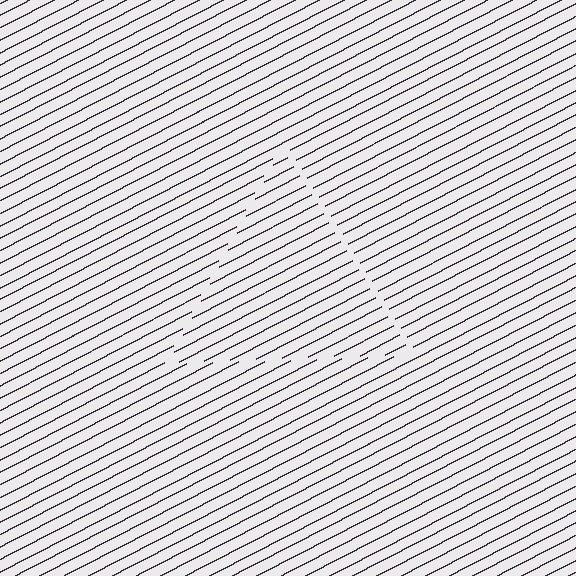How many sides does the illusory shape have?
3 sides — the line-ends trace a triangle.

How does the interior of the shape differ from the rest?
The interior of the shape contains the same grating, shifted by half a period — the contour is defined by the phase discontinuity where line-ends from the inner and outer gratings abut.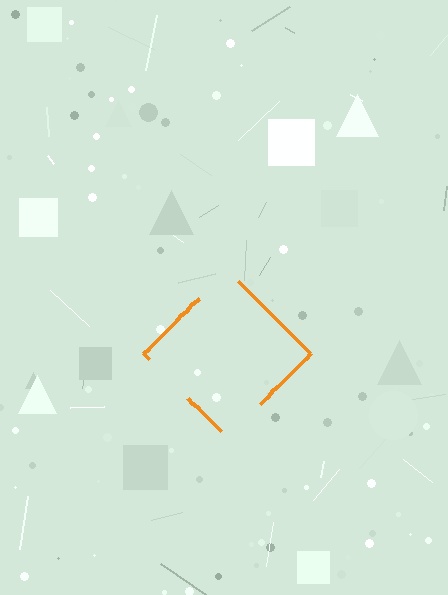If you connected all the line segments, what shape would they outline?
They would outline a diamond.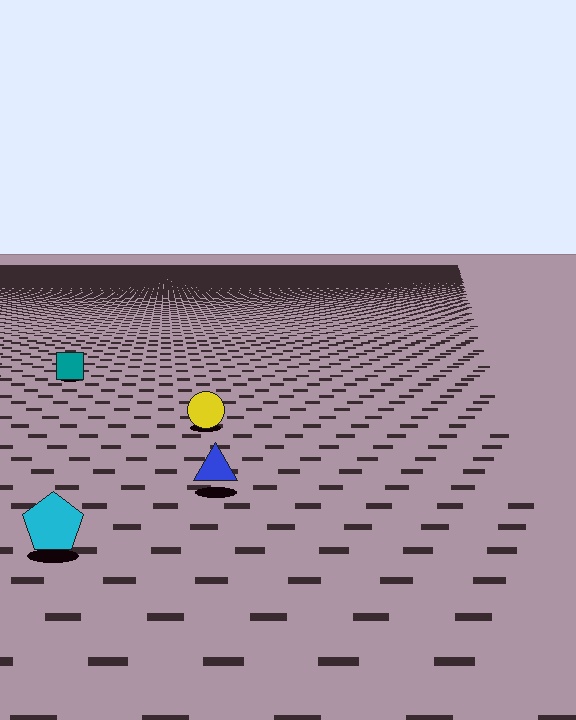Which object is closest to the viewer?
The cyan pentagon is closest. The texture marks near it are larger and more spread out.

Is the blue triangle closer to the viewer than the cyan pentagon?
No. The cyan pentagon is closer — you can tell from the texture gradient: the ground texture is coarser near it.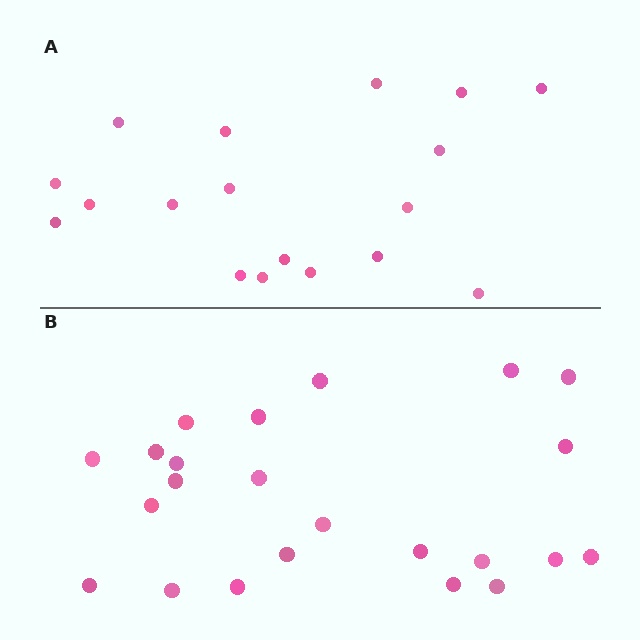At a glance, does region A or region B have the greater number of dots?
Region B (the bottom region) has more dots.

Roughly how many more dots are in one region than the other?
Region B has about 5 more dots than region A.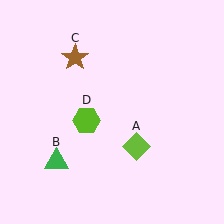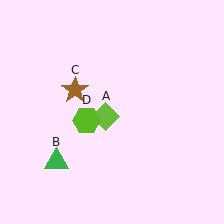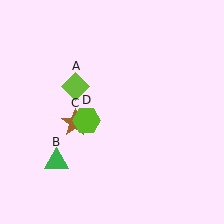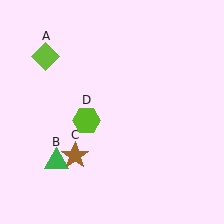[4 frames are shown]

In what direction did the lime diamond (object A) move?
The lime diamond (object A) moved up and to the left.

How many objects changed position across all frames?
2 objects changed position: lime diamond (object A), brown star (object C).